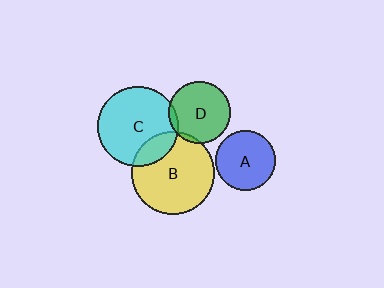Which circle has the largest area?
Circle B (yellow).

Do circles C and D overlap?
Yes.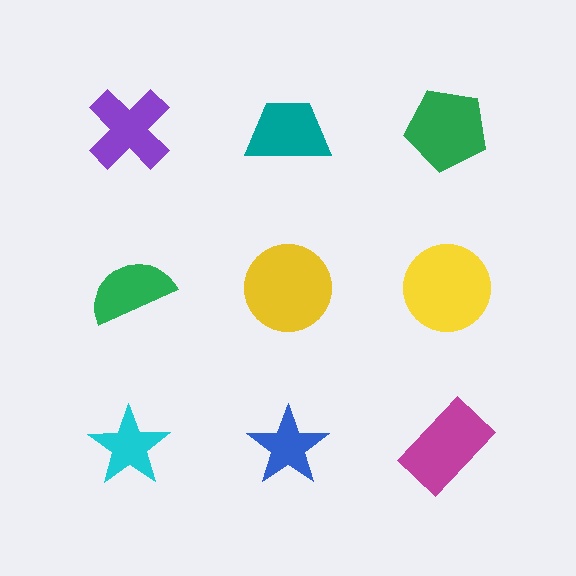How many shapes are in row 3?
3 shapes.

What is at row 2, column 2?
A yellow circle.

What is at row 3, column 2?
A blue star.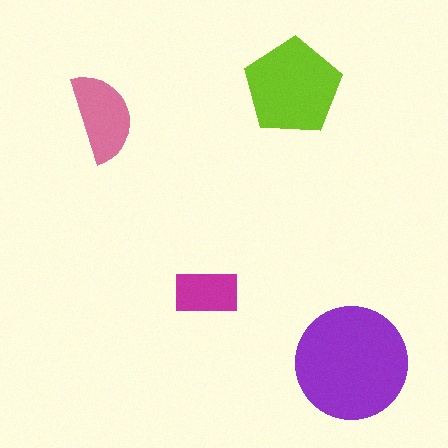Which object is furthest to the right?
The purple circle is rightmost.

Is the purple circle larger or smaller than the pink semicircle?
Larger.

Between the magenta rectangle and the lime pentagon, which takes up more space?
The lime pentagon.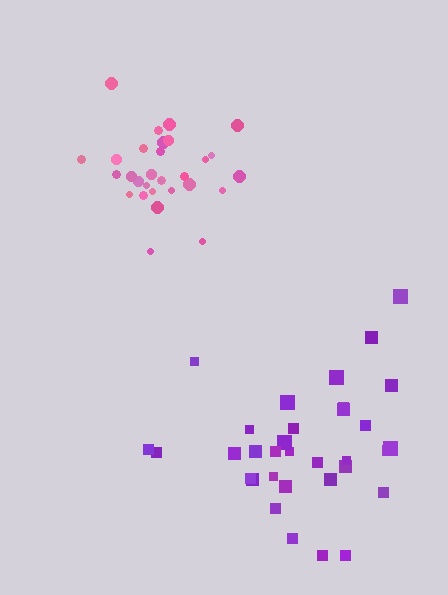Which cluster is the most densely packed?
Pink.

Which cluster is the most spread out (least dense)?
Purple.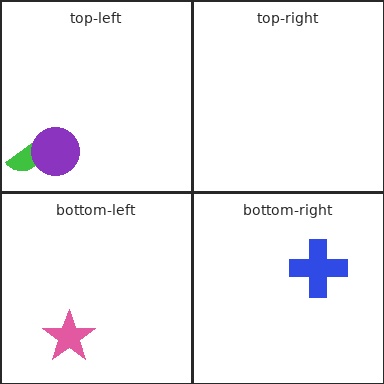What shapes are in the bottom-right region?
The blue cross.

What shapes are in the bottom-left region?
The pink star.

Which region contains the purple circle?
The top-left region.